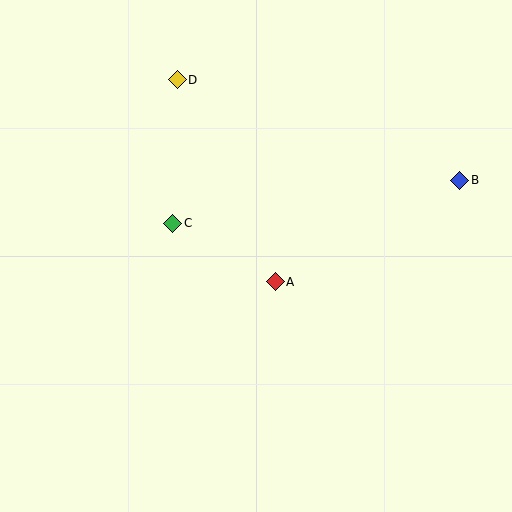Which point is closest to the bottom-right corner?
Point A is closest to the bottom-right corner.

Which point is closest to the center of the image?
Point A at (275, 282) is closest to the center.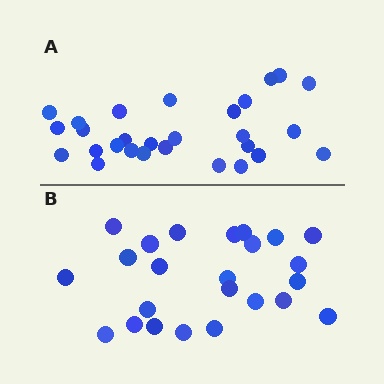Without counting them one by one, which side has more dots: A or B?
Region A (the top region) has more dots.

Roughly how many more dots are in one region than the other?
Region A has about 4 more dots than region B.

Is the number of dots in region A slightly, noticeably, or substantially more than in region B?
Region A has only slightly more — the two regions are fairly close. The ratio is roughly 1.2 to 1.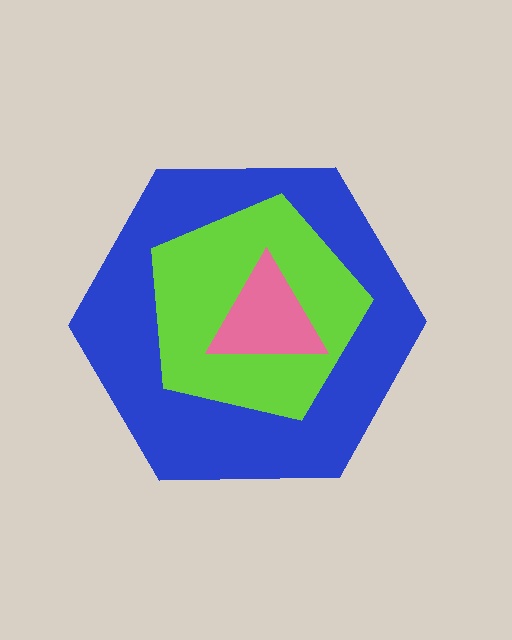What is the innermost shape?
The pink triangle.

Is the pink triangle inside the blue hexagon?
Yes.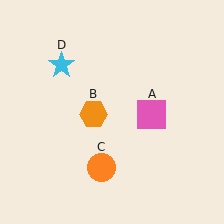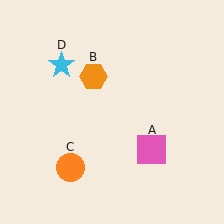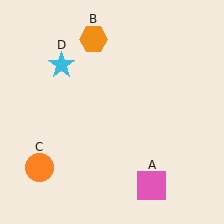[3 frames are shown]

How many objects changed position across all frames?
3 objects changed position: pink square (object A), orange hexagon (object B), orange circle (object C).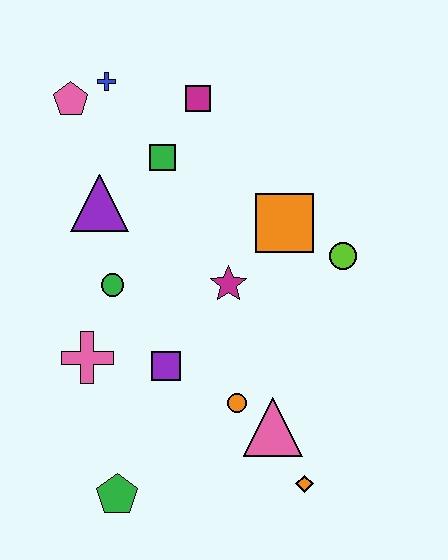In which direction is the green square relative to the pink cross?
The green square is above the pink cross.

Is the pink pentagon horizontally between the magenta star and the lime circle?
No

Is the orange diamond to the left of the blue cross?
No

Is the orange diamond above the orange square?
No